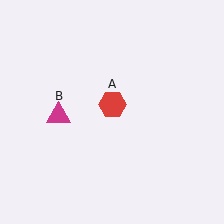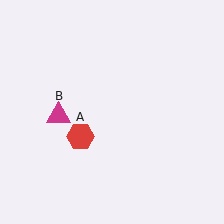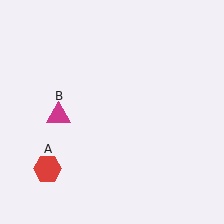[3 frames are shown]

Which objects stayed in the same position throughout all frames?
Magenta triangle (object B) remained stationary.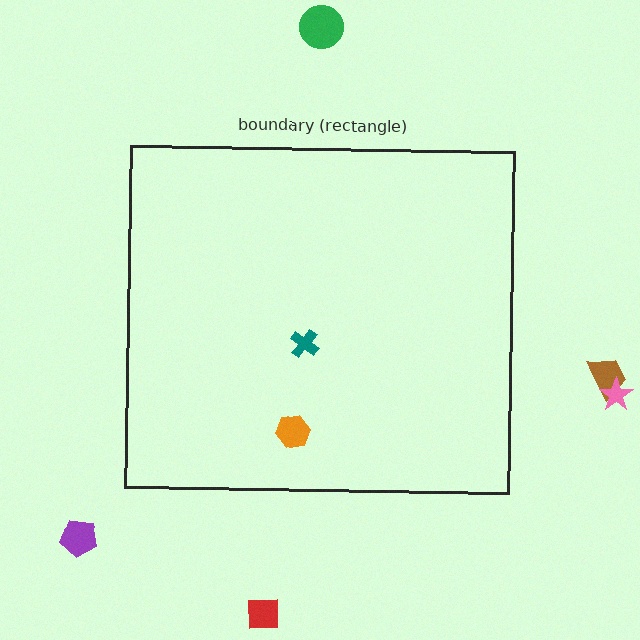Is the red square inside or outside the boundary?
Outside.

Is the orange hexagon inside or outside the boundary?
Inside.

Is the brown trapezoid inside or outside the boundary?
Outside.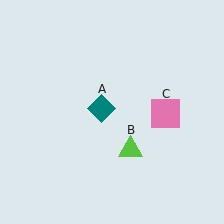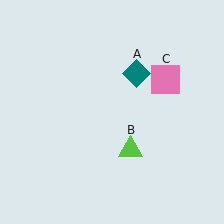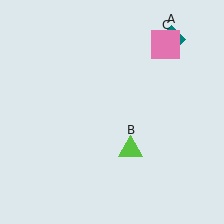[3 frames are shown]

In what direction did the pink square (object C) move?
The pink square (object C) moved up.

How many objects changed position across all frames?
2 objects changed position: teal diamond (object A), pink square (object C).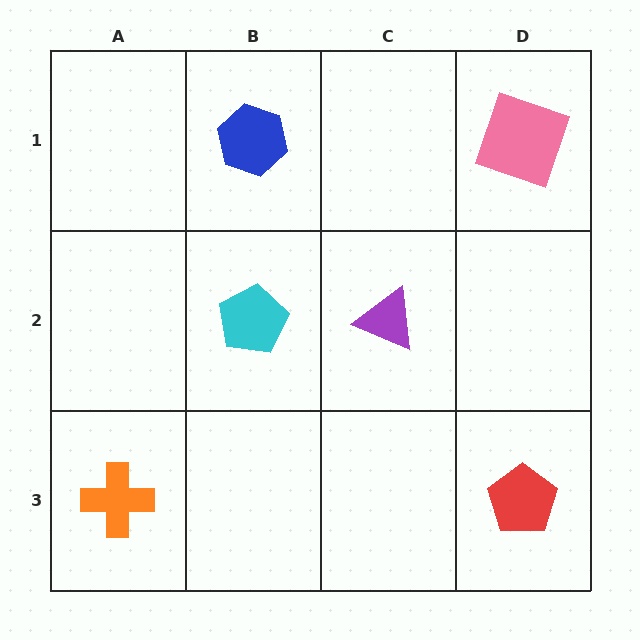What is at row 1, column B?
A blue hexagon.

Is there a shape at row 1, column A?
No, that cell is empty.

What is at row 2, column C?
A purple triangle.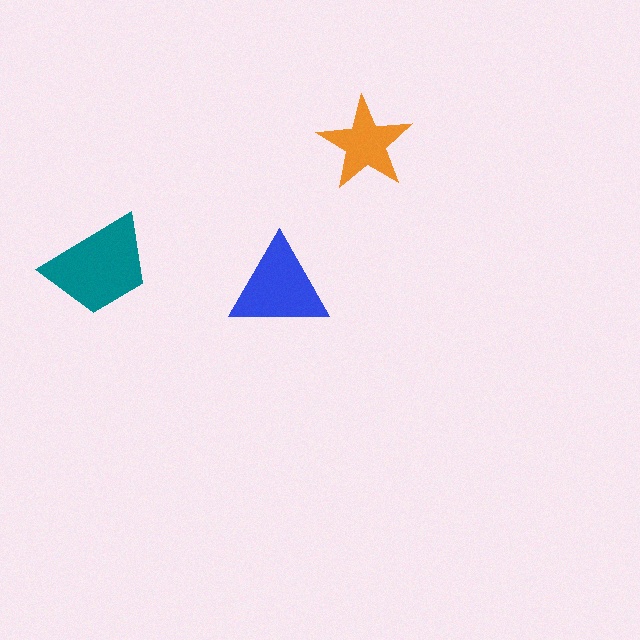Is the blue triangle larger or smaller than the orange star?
Larger.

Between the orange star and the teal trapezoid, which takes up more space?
The teal trapezoid.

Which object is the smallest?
The orange star.